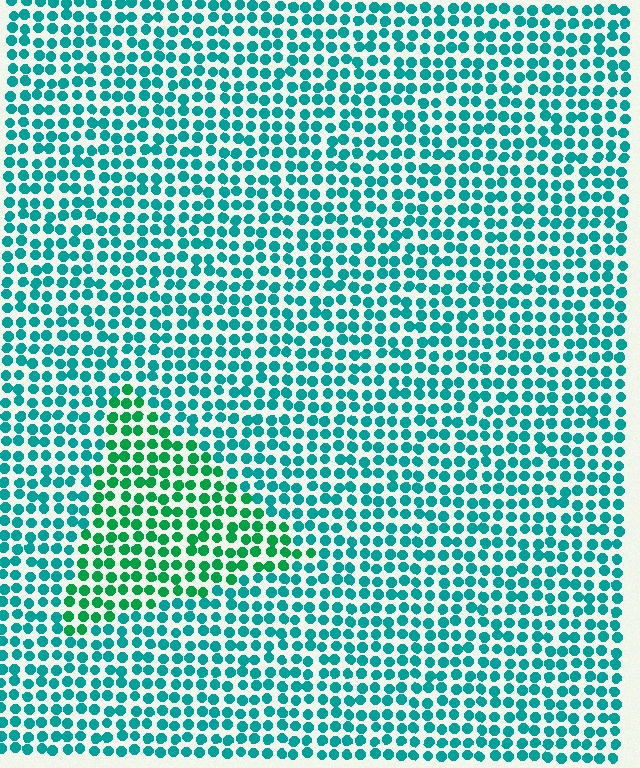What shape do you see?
I see a triangle.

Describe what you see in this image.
The image is filled with small teal elements in a uniform arrangement. A triangle-shaped region is visible where the elements are tinted to a slightly different hue, forming a subtle color boundary.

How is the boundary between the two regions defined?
The boundary is defined purely by a slight shift in hue (about 32 degrees). Spacing, size, and orientation are identical on both sides.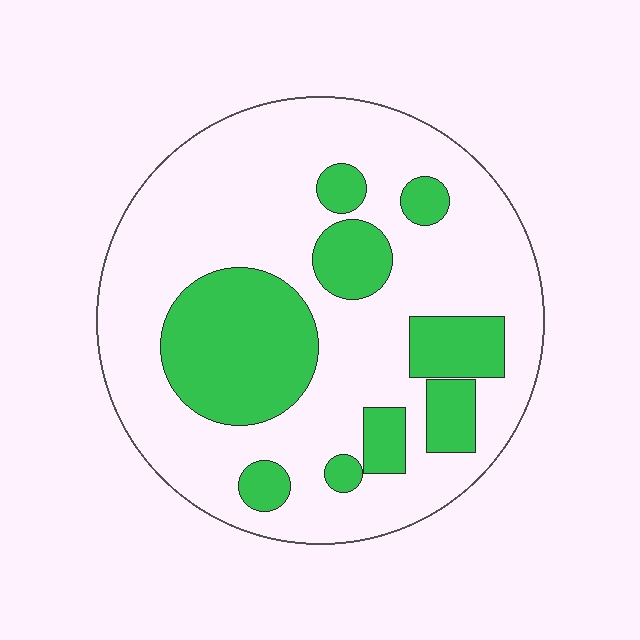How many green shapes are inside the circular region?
9.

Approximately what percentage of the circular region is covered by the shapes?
Approximately 30%.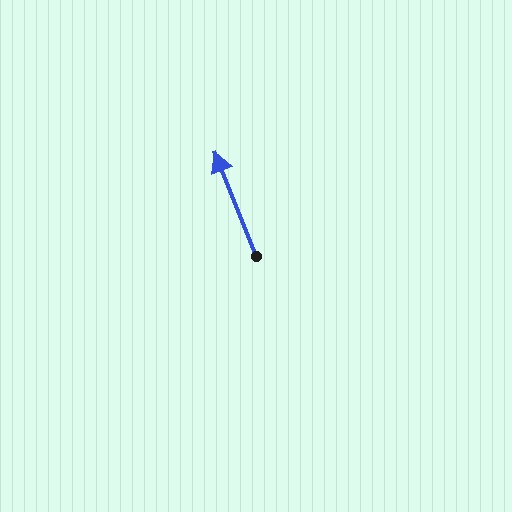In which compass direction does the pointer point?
North.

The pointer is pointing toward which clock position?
Roughly 11 o'clock.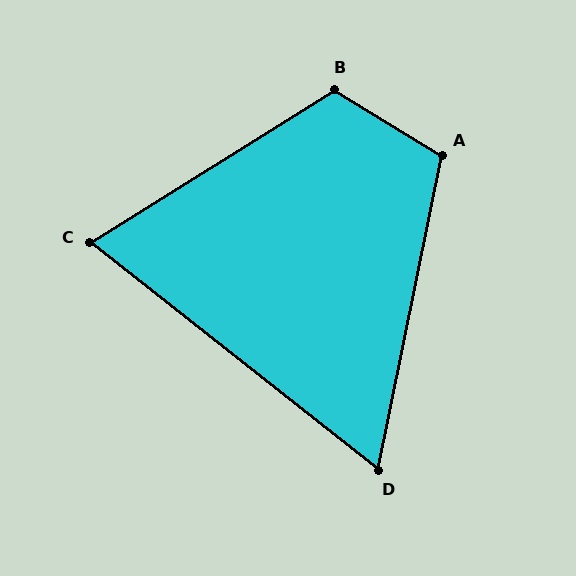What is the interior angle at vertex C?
Approximately 70 degrees (acute).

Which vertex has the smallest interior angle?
D, at approximately 63 degrees.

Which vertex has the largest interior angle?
B, at approximately 117 degrees.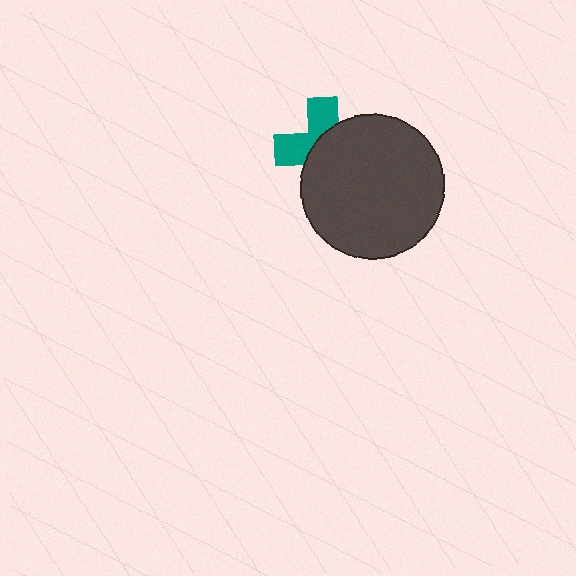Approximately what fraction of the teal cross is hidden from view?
Roughly 59% of the teal cross is hidden behind the dark gray circle.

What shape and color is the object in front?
The object in front is a dark gray circle.